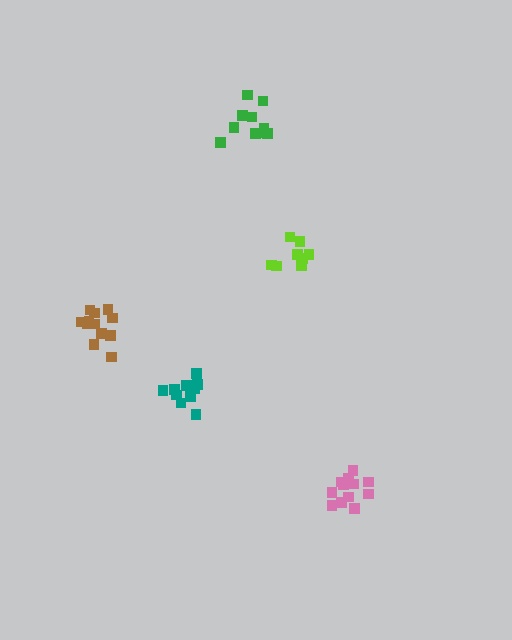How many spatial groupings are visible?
There are 5 spatial groupings.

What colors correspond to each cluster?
The clusters are colored: brown, pink, green, lime, teal.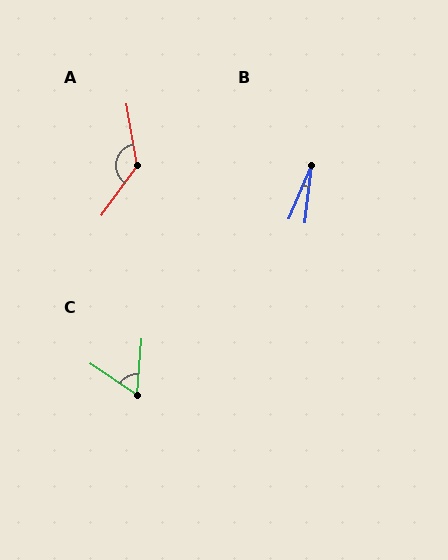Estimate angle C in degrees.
Approximately 60 degrees.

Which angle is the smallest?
B, at approximately 16 degrees.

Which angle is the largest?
A, at approximately 135 degrees.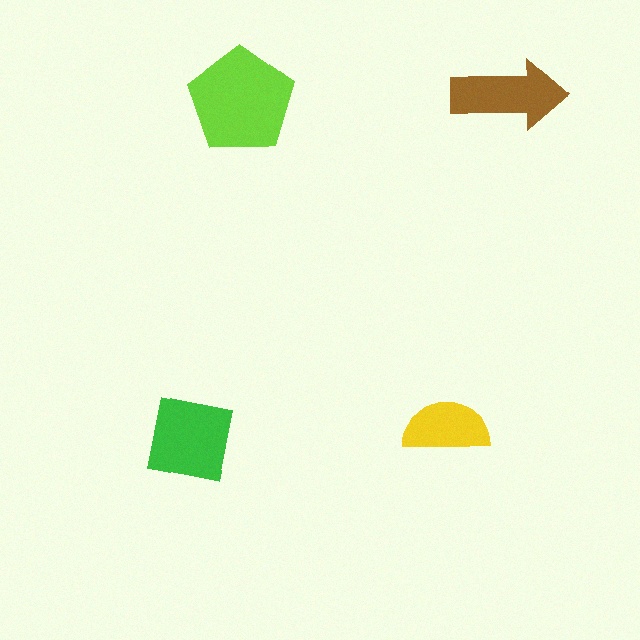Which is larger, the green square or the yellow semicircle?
The green square.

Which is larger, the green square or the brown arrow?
The green square.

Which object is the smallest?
The yellow semicircle.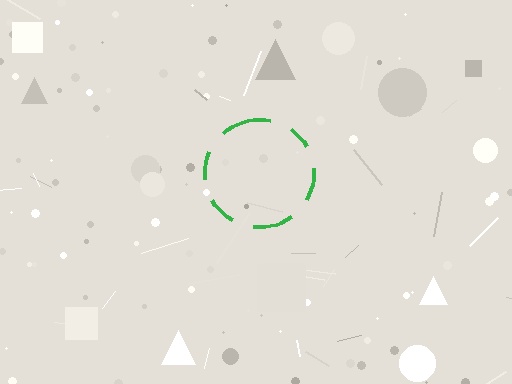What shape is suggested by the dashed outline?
The dashed outline suggests a circle.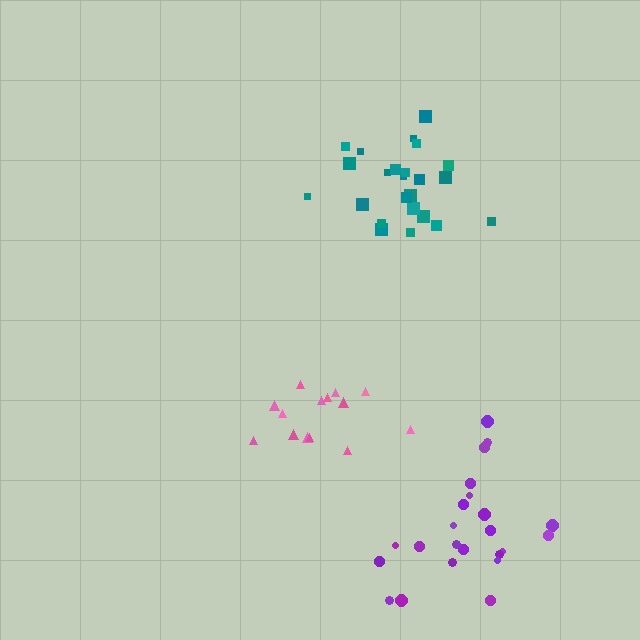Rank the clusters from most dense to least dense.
teal, pink, purple.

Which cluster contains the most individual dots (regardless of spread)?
Purple (24).